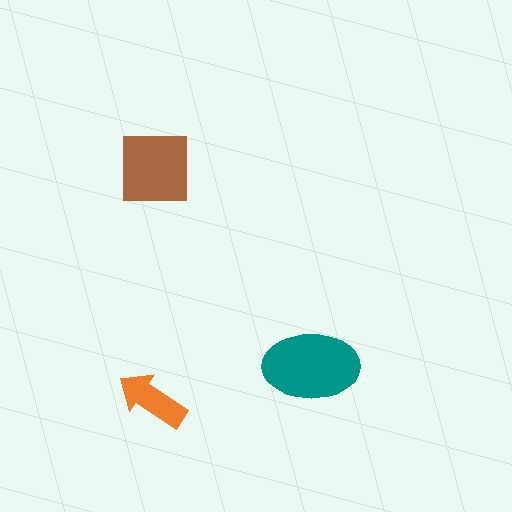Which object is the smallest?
The orange arrow.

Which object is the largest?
The teal ellipse.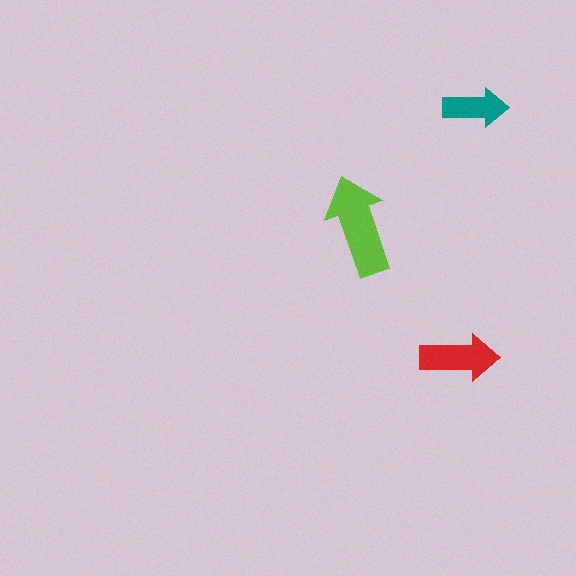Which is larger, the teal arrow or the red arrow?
The red one.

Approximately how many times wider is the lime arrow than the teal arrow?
About 1.5 times wider.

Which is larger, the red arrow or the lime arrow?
The lime one.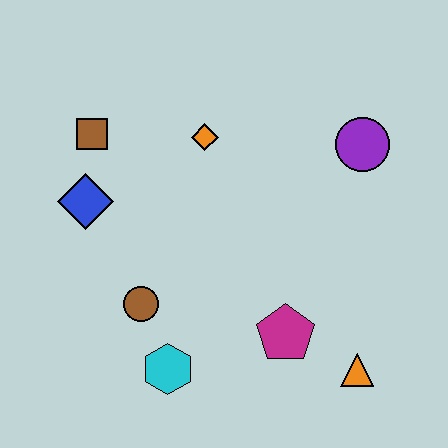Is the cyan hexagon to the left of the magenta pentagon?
Yes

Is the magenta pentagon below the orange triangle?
No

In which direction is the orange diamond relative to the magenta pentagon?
The orange diamond is above the magenta pentagon.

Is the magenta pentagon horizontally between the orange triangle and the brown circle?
Yes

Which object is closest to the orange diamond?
The brown square is closest to the orange diamond.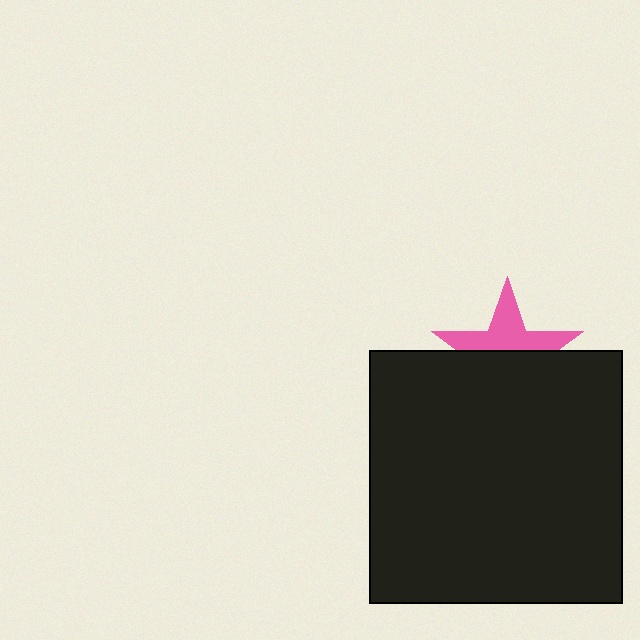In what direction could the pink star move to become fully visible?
The pink star could move up. That would shift it out from behind the black square entirely.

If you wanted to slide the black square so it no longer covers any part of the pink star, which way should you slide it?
Slide it down — that is the most direct way to separate the two shapes.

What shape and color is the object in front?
The object in front is a black square.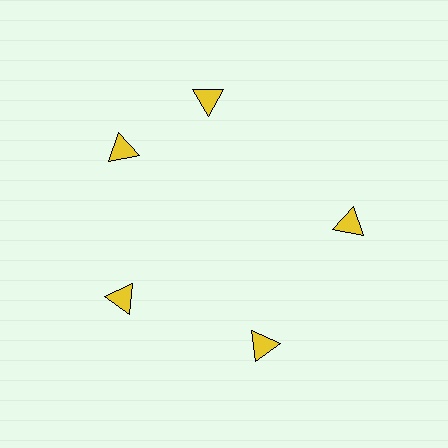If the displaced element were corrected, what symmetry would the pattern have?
It would have 5-fold rotational symmetry — the pattern would map onto itself every 72 degrees.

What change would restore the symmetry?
The symmetry would be restored by rotating it back into even spacing with its neighbors so that all 5 triangles sit at equal angles and equal distance from the center.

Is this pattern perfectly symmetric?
No. The 5 yellow triangles are arranged in a ring, but one element near the 1 o'clock position is rotated out of alignment along the ring, breaking the 5-fold rotational symmetry.